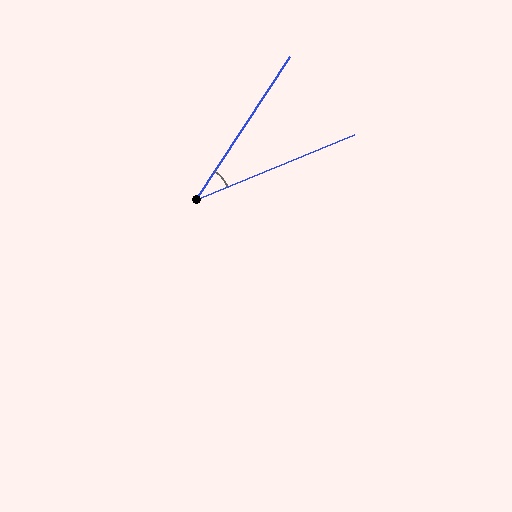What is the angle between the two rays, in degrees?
Approximately 34 degrees.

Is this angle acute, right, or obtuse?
It is acute.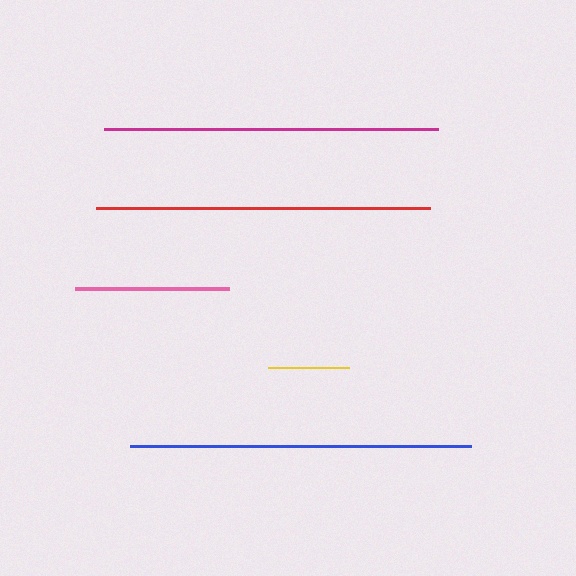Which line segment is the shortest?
The yellow line is the shortest at approximately 82 pixels.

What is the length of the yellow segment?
The yellow segment is approximately 82 pixels long.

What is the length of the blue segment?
The blue segment is approximately 341 pixels long.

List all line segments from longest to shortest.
From longest to shortest: blue, red, magenta, pink, yellow.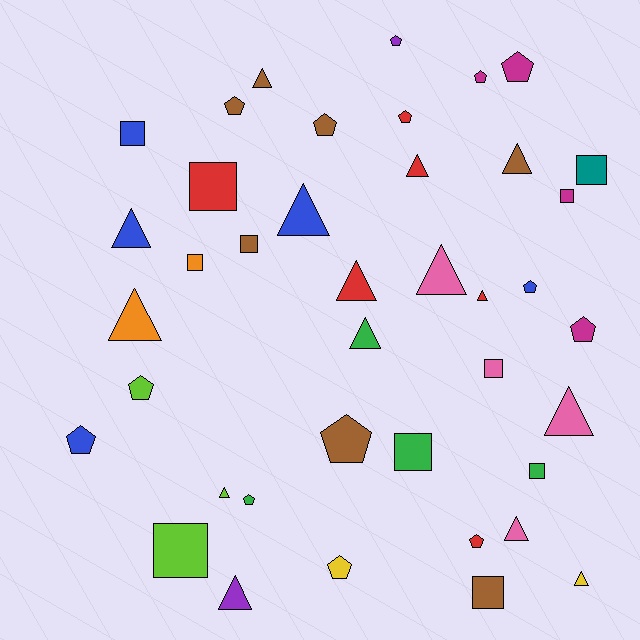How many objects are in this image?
There are 40 objects.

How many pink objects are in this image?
There are 4 pink objects.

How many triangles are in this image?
There are 15 triangles.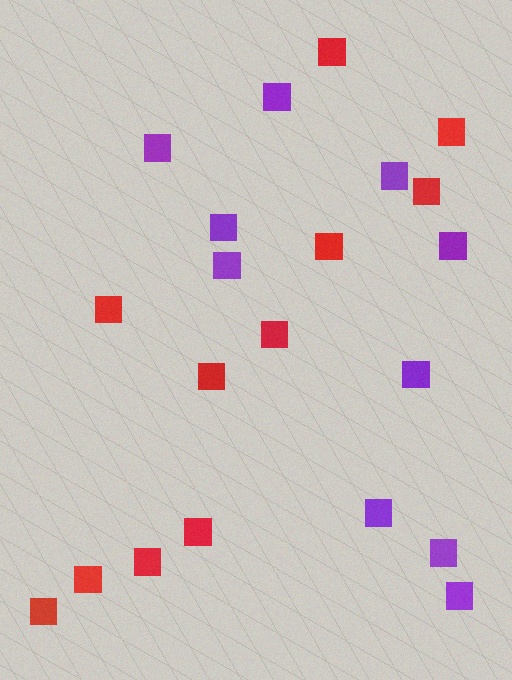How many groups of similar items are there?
There are 2 groups: one group of red squares (11) and one group of purple squares (10).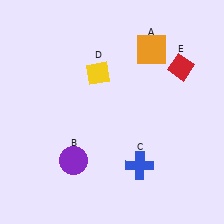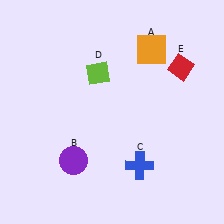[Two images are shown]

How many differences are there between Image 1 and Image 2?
There is 1 difference between the two images.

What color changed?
The diamond (D) changed from yellow in Image 1 to lime in Image 2.